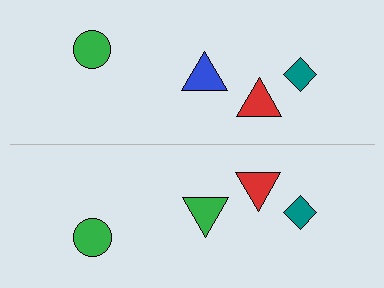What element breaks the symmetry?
The green triangle on the bottom side breaks the symmetry — its mirror counterpart is blue.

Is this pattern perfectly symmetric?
No, the pattern is not perfectly symmetric. The green triangle on the bottom side breaks the symmetry — its mirror counterpart is blue.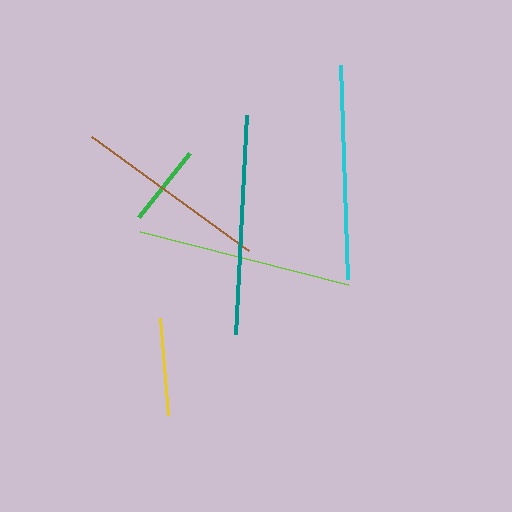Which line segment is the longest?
The teal line is the longest at approximately 219 pixels.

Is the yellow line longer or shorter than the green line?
The yellow line is longer than the green line.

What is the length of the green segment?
The green segment is approximately 82 pixels long.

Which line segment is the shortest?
The green line is the shortest at approximately 82 pixels.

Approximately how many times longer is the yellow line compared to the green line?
The yellow line is approximately 1.2 times the length of the green line.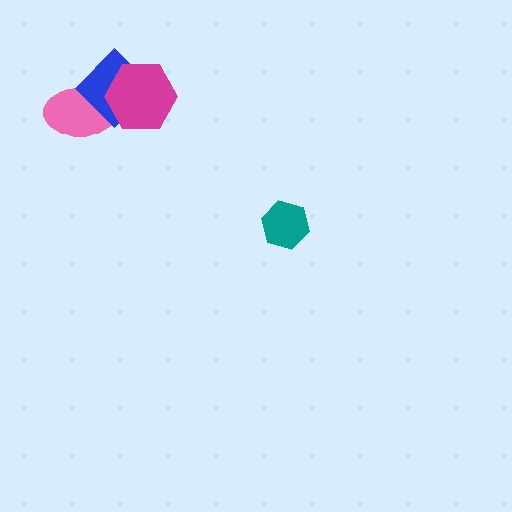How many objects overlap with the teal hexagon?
0 objects overlap with the teal hexagon.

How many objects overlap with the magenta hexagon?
2 objects overlap with the magenta hexagon.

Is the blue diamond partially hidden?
Yes, it is partially covered by another shape.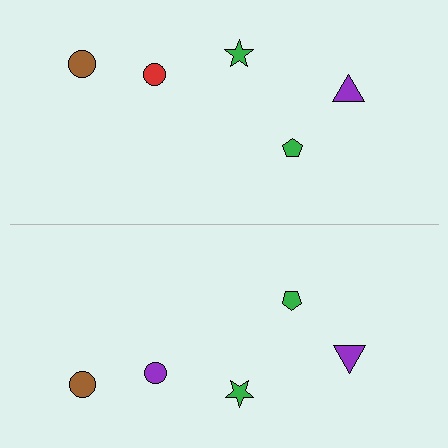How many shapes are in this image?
There are 10 shapes in this image.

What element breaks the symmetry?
The purple circle on the bottom side breaks the symmetry — its mirror counterpart is red.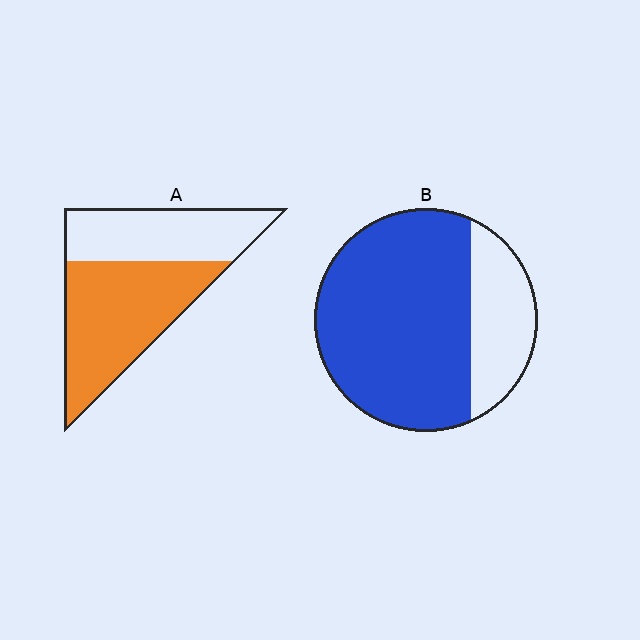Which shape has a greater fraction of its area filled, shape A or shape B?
Shape B.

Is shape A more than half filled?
Yes.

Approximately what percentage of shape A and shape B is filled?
A is approximately 60% and B is approximately 75%.